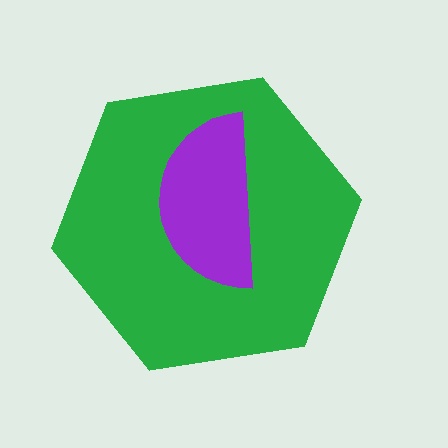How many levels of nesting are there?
2.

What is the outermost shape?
The green hexagon.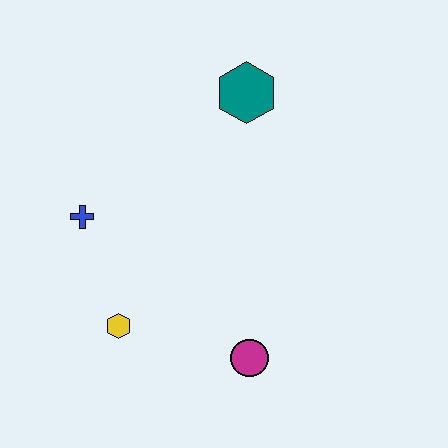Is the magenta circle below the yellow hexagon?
Yes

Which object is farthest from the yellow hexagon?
The teal hexagon is farthest from the yellow hexagon.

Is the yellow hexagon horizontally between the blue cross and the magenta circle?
Yes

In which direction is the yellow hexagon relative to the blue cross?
The yellow hexagon is below the blue cross.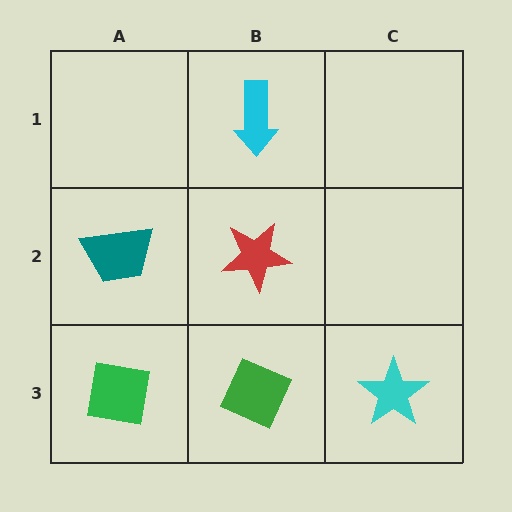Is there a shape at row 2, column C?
No, that cell is empty.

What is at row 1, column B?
A cyan arrow.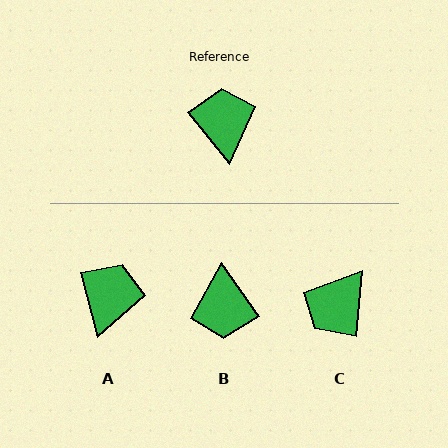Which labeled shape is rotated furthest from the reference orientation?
B, about 176 degrees away.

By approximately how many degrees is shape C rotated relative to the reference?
Approximately 134 degrees counter-clockwise.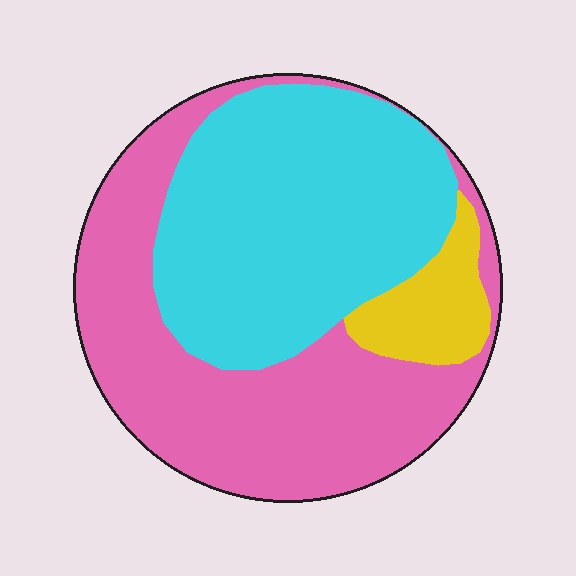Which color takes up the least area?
Yellow, at roughly 10%.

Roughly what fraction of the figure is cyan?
Cyan takes up between a third and a half of the figure.